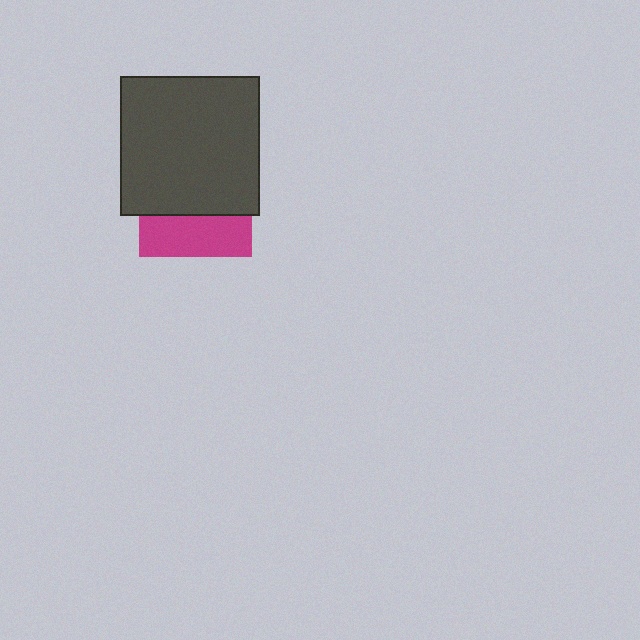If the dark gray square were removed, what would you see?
You would see the complete magenta square.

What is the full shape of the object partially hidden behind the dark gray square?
The partially hidden object is a magenta square.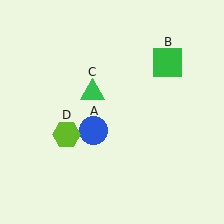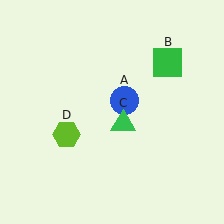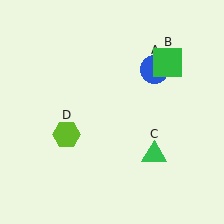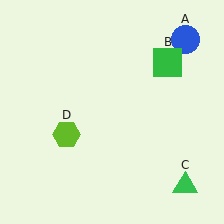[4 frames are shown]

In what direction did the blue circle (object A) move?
The blue circle (object A) moved up and to the right.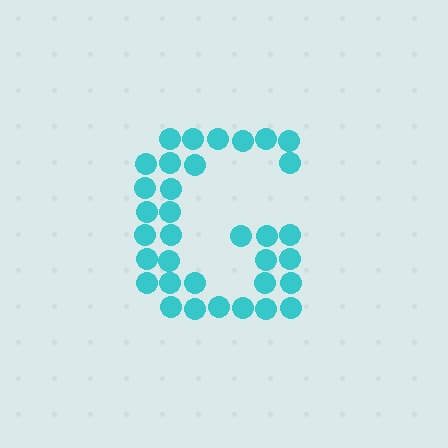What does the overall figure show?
The overall figure shows the letter G.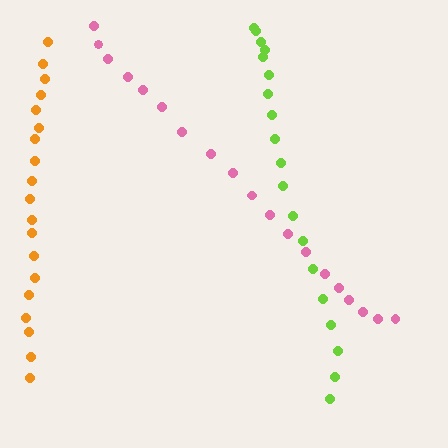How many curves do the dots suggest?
There are 3 distinct paths.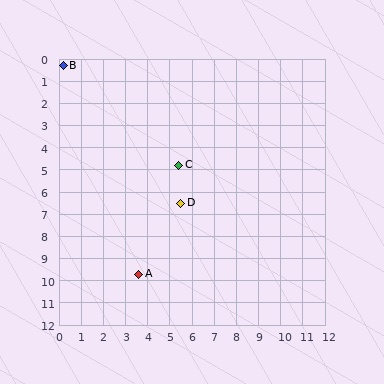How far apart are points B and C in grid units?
Points B and C are about 6.9 grid units apart.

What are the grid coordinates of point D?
Point D is at approximately (5.5, 6.5).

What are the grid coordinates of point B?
Point B is at approximately (0.2, 0.3).